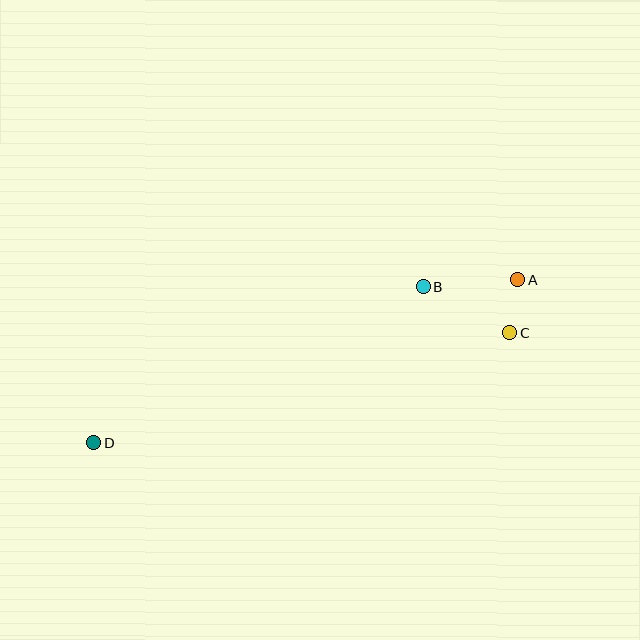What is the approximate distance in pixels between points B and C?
The distance between B and C is approximately 98 pixels.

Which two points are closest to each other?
Points A and C are closest to each other.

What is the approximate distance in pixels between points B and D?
The distance between B and D is approximately 365 pixels.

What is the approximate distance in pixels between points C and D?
The distance between C and D is approximately 431 pixels.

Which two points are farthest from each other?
Points A and D are farthest from each other.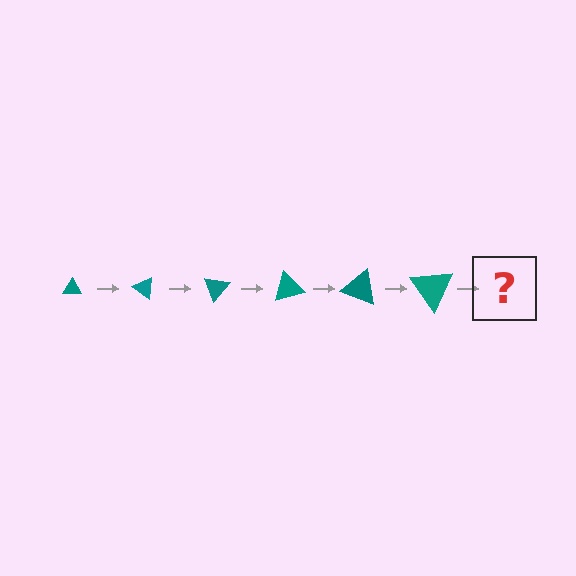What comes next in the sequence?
The next element should be a triangle, larger than the previous one and rotated 210 degrees from the start.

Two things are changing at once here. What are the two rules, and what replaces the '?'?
The two rules are that the triangle grows larger each step and it rotates 35 degrees each step. The '?' should be a triangle, larger than the previous one and rotated 210 degrees from the start.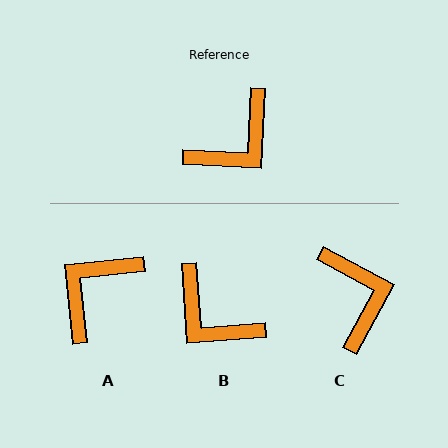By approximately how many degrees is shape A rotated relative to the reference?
Approximately 171 degrees clockwise.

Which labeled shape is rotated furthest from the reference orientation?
A, about 171 degrees away.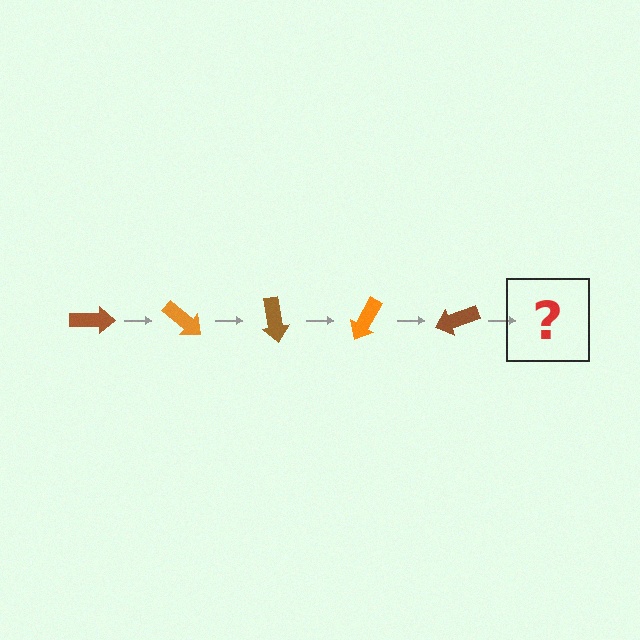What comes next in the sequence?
The next element should be an orange arrow, rotated 200 degrees from the start.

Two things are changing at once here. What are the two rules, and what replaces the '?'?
The two rules are that it rotates 40 degrees each step and the color cycles through brown and orange. The '?' should be an orange arrow, rotated 200 degrees from the start.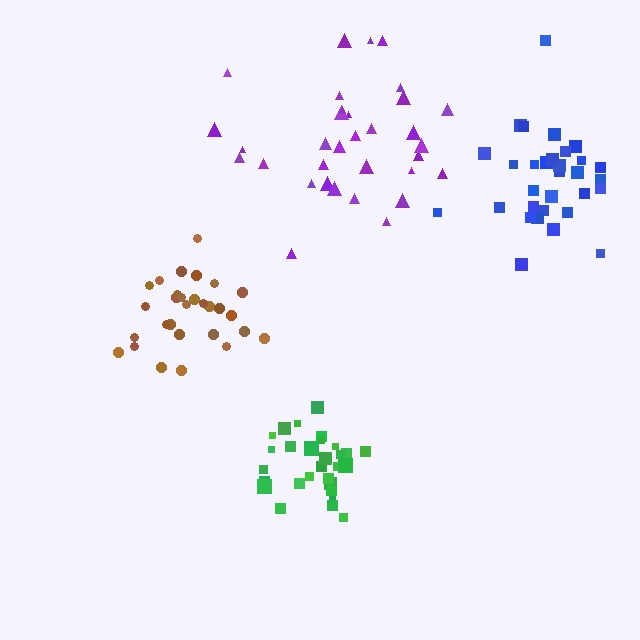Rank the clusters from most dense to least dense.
green, brown, blue, purple.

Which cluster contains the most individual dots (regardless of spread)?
Purple (33).